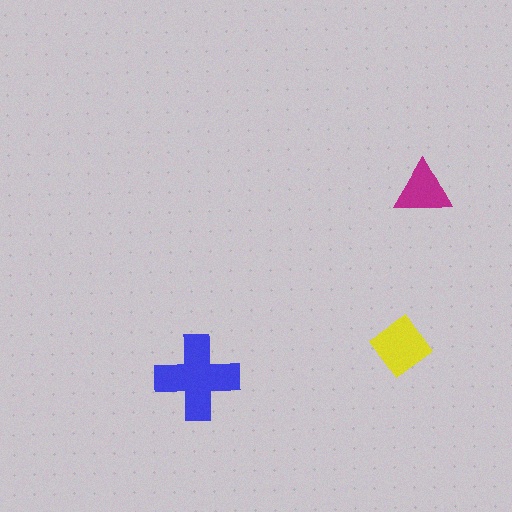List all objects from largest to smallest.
The blue cross, the yellow diamond, the magenta triangle.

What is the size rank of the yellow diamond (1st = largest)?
2nd.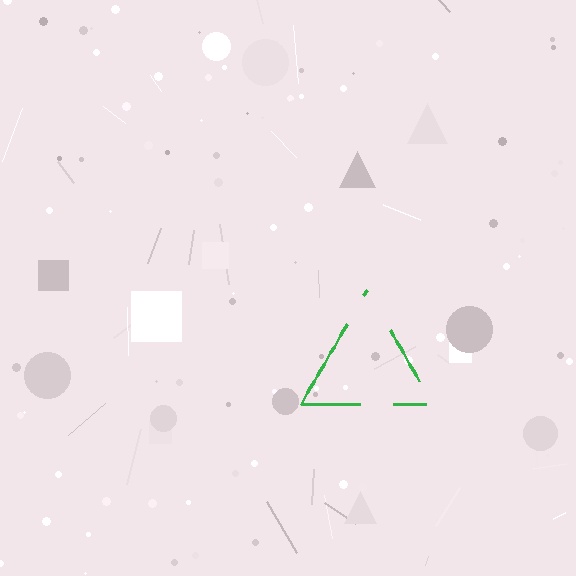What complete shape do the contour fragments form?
The contour fragments form a triangle.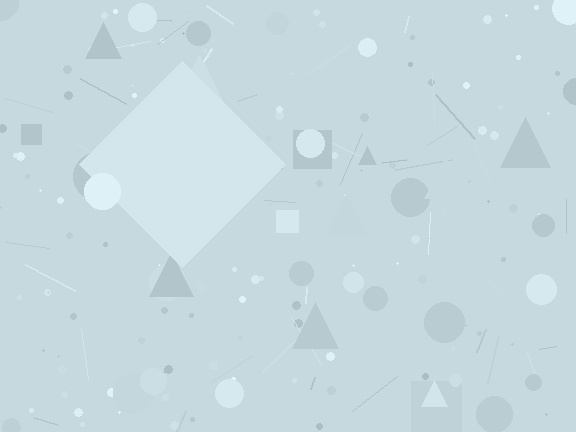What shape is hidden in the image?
A diamond is hidden in the image.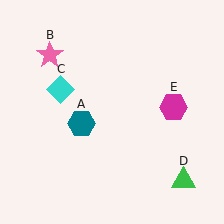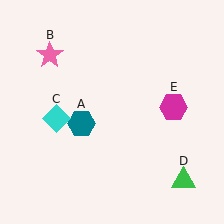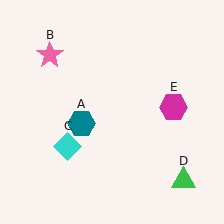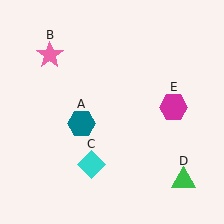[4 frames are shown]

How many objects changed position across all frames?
1 object changed position: cyan diamond (object C).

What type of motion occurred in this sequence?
The cyan diamond (object C) rotated counterclockwise around the center of the scene.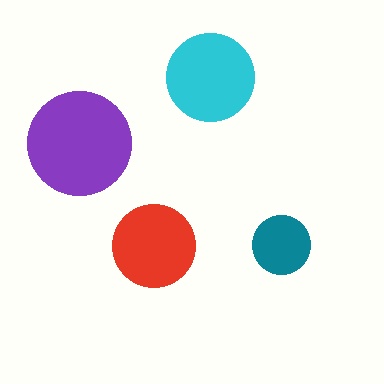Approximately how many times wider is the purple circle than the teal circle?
About 2 times wider.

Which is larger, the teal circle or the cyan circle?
The cyan one.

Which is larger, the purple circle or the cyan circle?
The purple one.